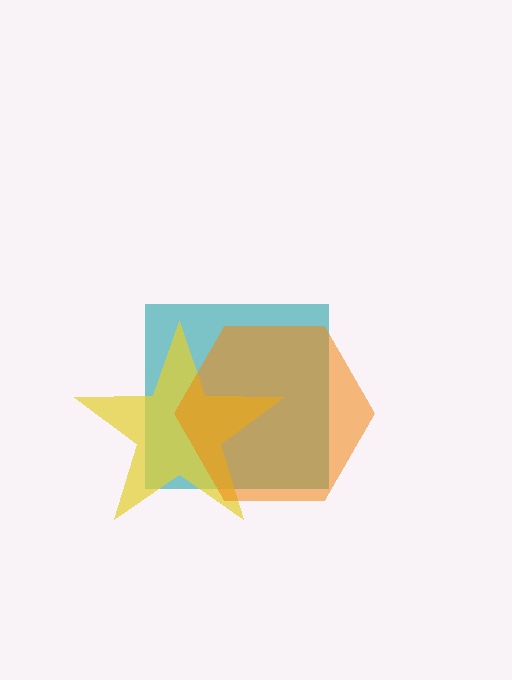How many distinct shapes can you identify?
There are 3 distinct shapes: a teal square, a yellow star, an orange hexagon.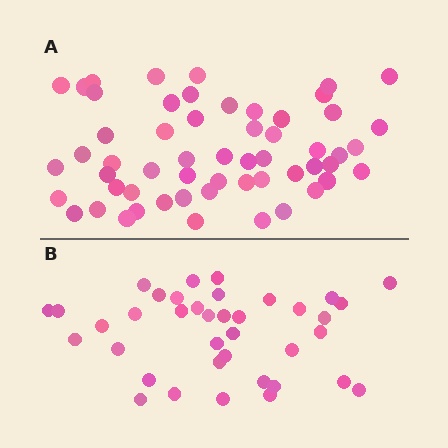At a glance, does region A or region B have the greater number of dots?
Region A (the top region) has more dots.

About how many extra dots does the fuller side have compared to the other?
Region A has approximately 20 more dots than region B.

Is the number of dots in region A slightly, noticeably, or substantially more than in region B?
Region A has substantially more. The ratio is roughly 1.5 to 1.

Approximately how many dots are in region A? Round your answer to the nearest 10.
About 60 dots. (The exact count is 56, which rounds to 60.)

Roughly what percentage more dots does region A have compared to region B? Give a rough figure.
About 45% more.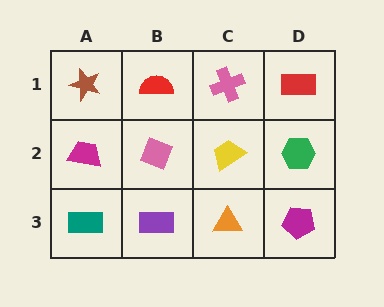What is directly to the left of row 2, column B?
A magenta trapezoid.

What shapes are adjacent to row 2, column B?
A red semicircle (row 1, column B), a purple rectangle (row 3, column B), a magenta trapezoid (row 2, column A), a yellow trapezoid (row 2, column C).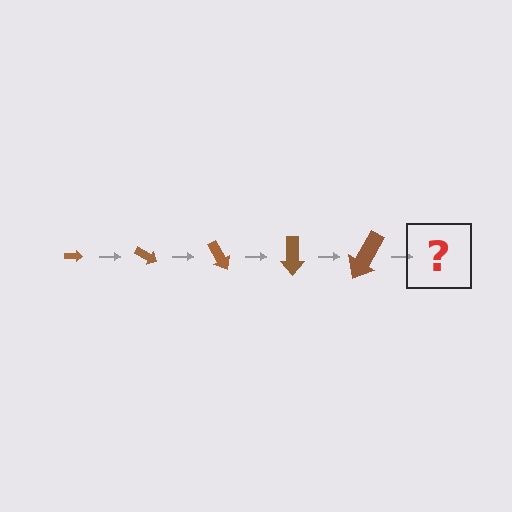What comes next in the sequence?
The next element should be an arrow, larger than the previous one and rotated 150 degrees from the start.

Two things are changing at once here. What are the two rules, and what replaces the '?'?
The two rules are that the arrow grows larger each step and it rotates 30 degrees each step. The '?' should be an arrow, larger than the previous one and rotated 150 degrees from the start.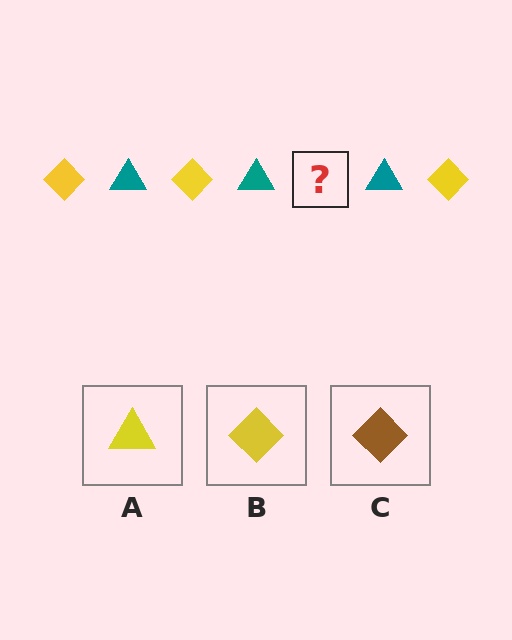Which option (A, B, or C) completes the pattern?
B.